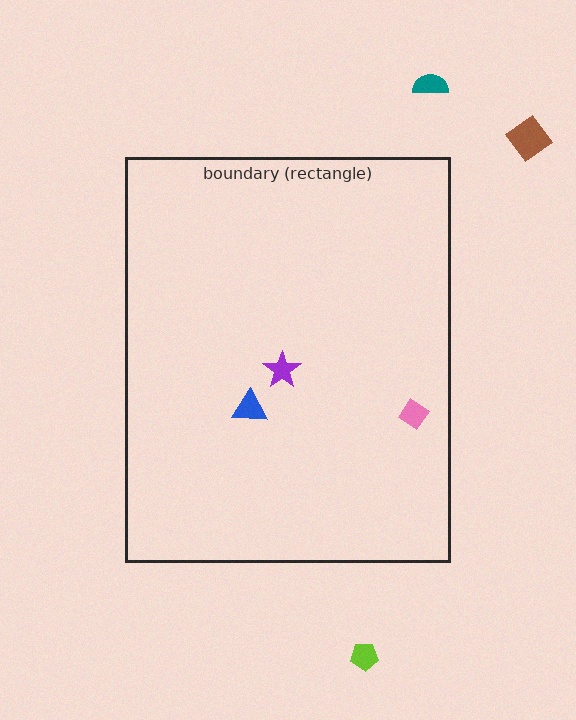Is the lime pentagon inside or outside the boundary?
Outside.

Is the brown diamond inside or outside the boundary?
Outside.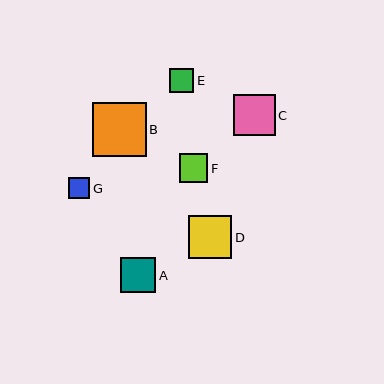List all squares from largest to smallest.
From largest to smallest: B, D, C, A, F, E, G.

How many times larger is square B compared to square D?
Square B is approximately 1.2 times the size of square D.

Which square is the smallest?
Square G is the smallest with a size of approximately 21 pixels.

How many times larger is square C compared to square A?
Square C is approximately 1.2 times the size of square A.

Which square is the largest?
Square B is the largest with a size of approximately 54 pixels.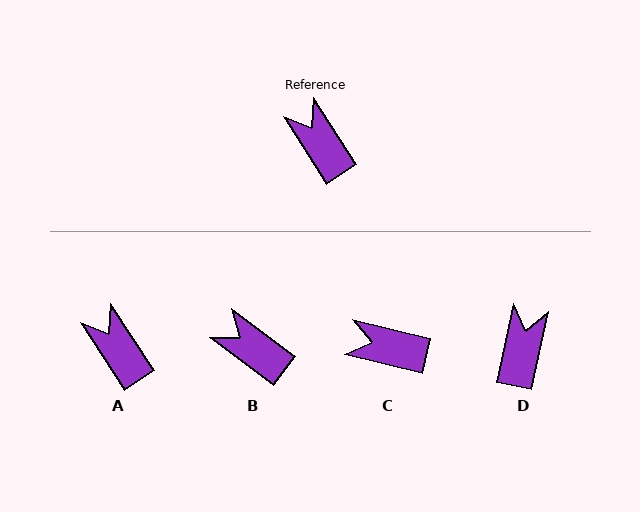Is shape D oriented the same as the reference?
No, it is off by about 45 degrees.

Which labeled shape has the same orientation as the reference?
A.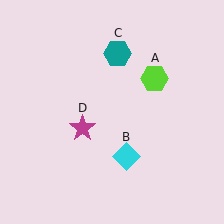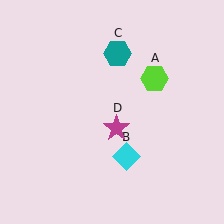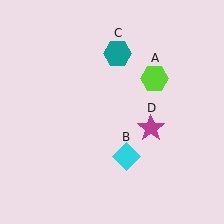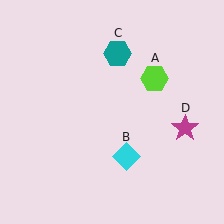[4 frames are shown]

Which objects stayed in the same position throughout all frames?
Lime hexagon (object A) and cyan diamond (object B) and teal hexagon (object C) remained stationary.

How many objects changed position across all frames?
1 object changed position: magenta star (object D).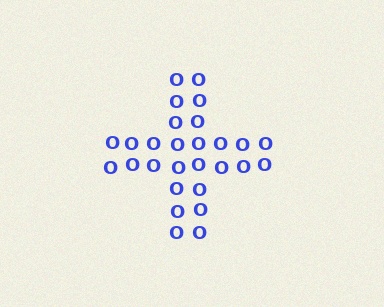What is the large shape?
The large shape is a cross.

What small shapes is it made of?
It is made of small letter O's.